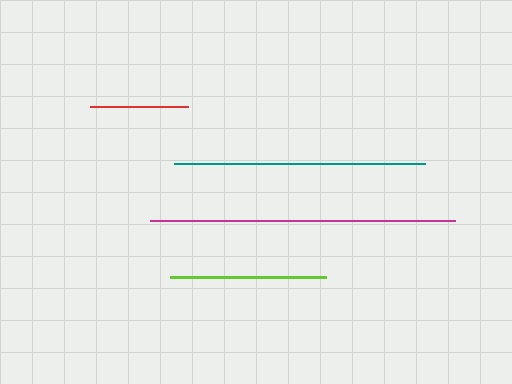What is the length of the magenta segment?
The magenta segment is approximately 304 pixels long.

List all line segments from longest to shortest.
From longest to shortest: magenta, teal, lime, red.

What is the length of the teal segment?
The teal segment is approximately 250 pixels long.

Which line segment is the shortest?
The red line is the shortest at approximately 98 pixels.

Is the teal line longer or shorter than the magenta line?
The magenta line is longer than the teal line.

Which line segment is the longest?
The magenta line is the longest at approximately 304 pixels.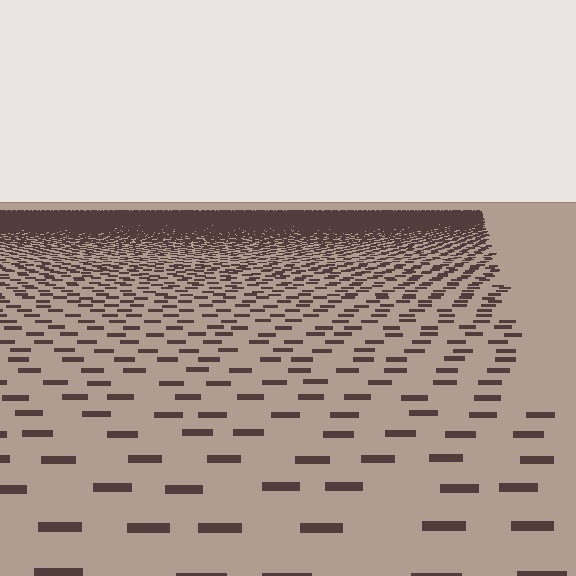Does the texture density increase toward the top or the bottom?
Density increases toward the top.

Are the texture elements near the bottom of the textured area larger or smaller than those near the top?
Larger. Near the bottom, elements are closer to the viewer and appear at a bigger on-screen size.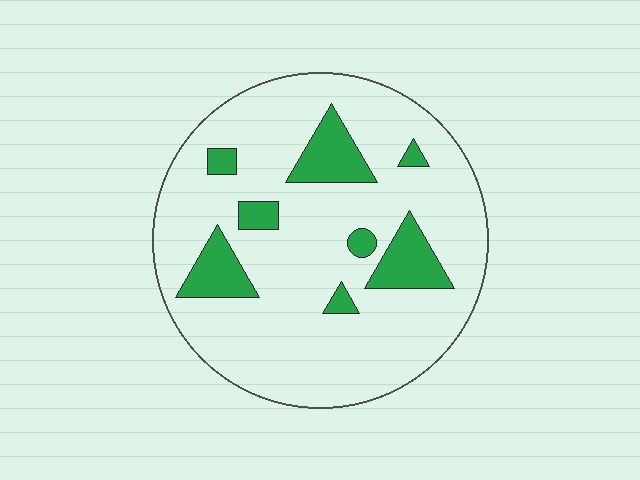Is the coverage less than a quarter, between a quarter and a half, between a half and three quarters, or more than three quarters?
Less than a quarter.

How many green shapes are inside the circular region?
8.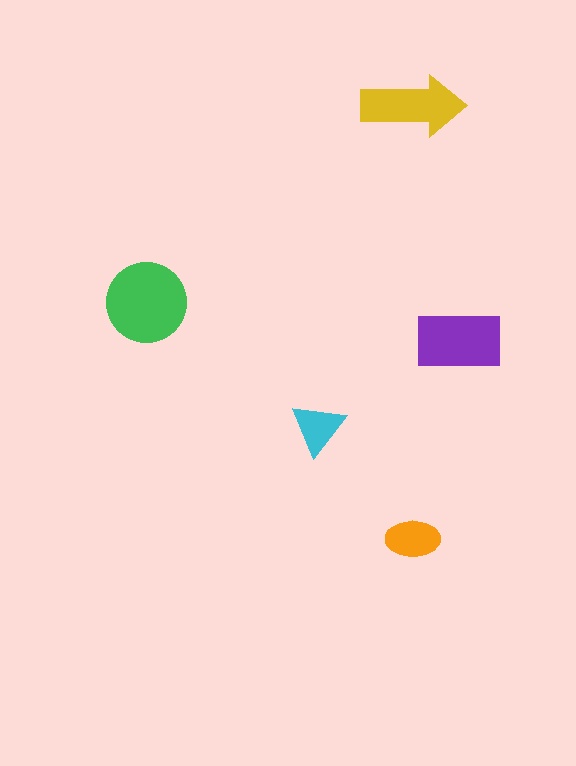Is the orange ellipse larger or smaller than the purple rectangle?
Smaller.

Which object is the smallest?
The cyan triangle.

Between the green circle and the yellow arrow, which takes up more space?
The green circle.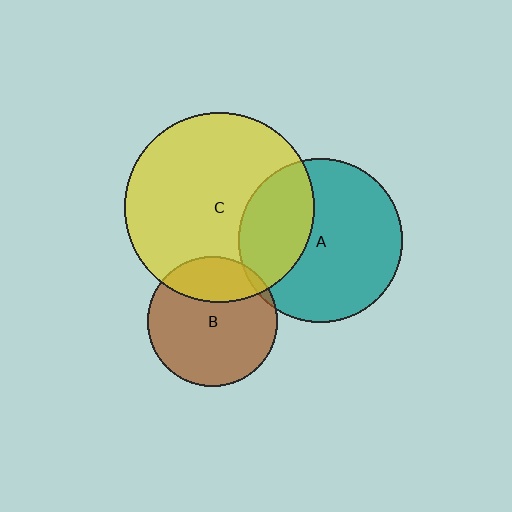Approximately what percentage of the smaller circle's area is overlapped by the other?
Approximately 5%.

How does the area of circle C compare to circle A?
Approximately 1.3 times.